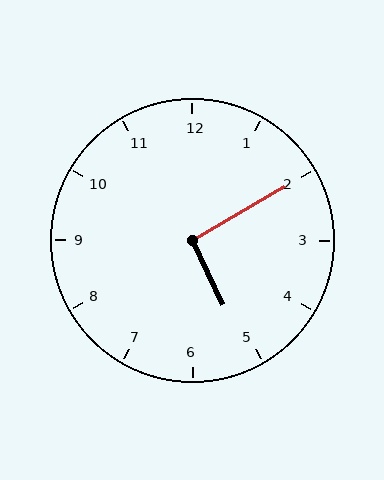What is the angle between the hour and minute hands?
Approximately 95 degrees.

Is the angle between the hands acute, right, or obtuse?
It is right.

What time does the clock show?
5:10.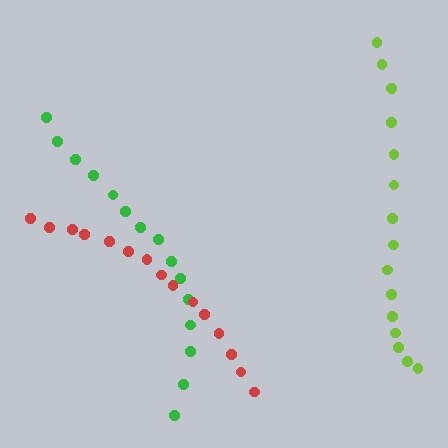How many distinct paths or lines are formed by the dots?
There are 3 distinct paths.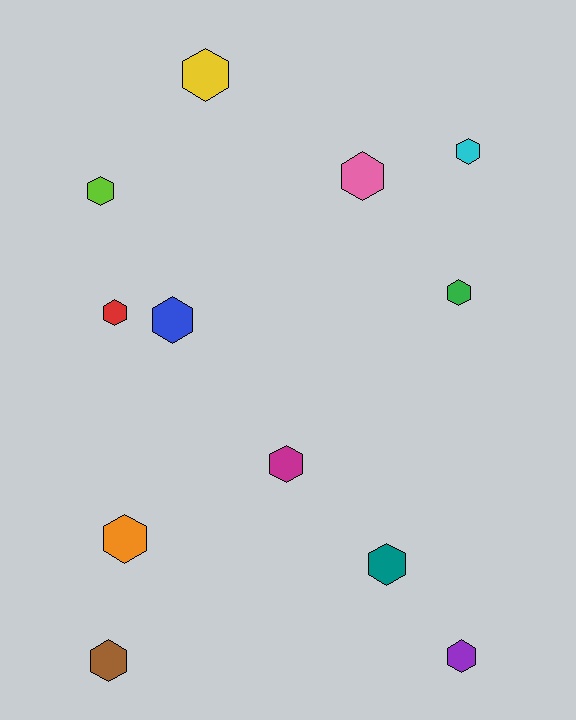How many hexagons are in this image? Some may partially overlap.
There are 12 hexagons.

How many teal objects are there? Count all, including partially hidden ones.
There is 1 teal object.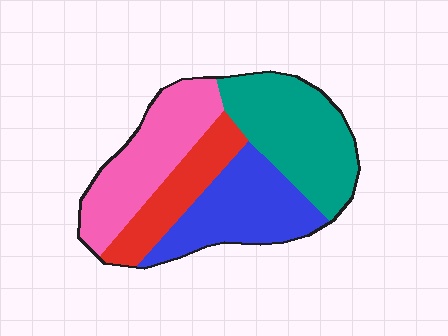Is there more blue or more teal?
Teal.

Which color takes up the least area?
Red, at roughly 15%.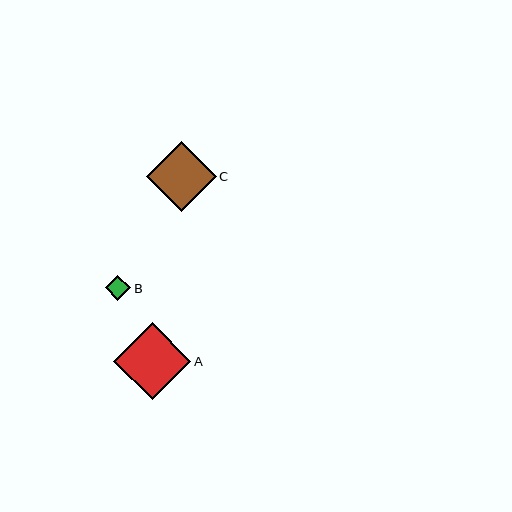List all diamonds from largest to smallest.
From largest to smallest: A, C, B.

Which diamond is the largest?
Diamond A is the largest with a size of approximately 77 pixels.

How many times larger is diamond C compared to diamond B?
Diamond C is approximately 2.8 times the size of diamond B.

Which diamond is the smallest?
Diamond B is the smallest with a size of approximately 26 pixels.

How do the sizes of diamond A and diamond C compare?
Diamond A and diamond C are approximately the same size.